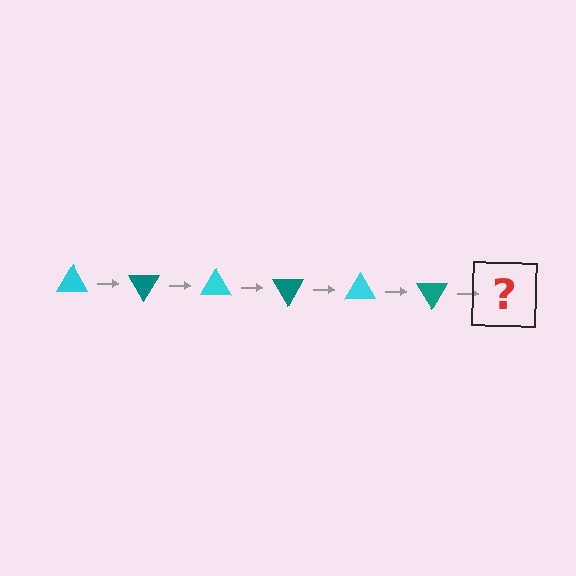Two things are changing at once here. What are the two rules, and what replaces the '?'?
The two rules are that it rotates 60 degrees each step and the color cycles through cyan and teal. The '?' should be a cyan triangle, rotated 360 degrees from the start.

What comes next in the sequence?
The next element should be a cyan triangle, rotated 360 degrees from the start.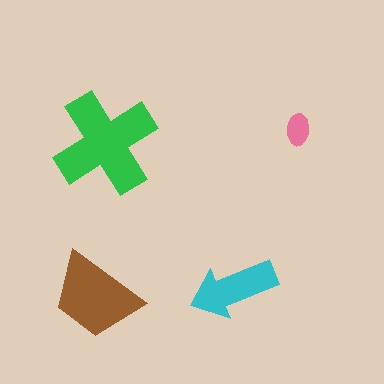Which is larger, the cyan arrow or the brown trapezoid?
The brown trapezoid.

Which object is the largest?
The green cross.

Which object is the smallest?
The pink ellipse.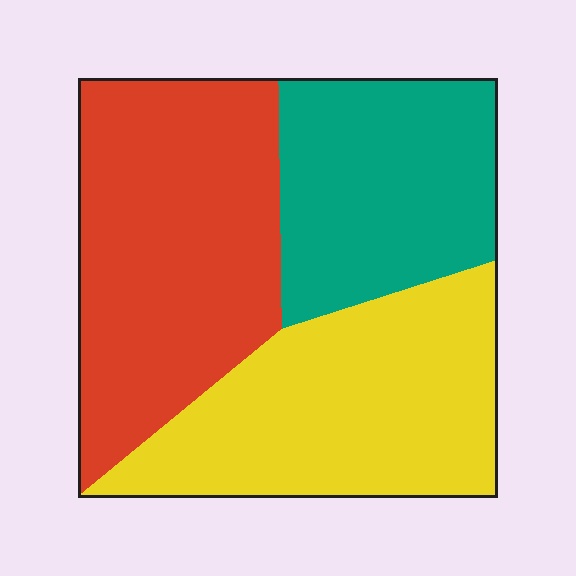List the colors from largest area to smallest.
From largest to smallest: red, yellow, teal.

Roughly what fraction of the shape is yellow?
Yellow covers roughly 35% of the shape.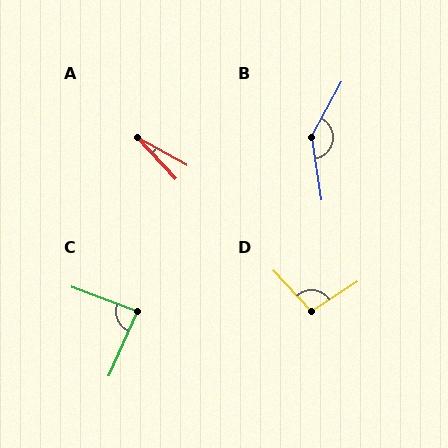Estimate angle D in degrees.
Approximately 100 degrees.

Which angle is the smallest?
A, at approximately 19 degrees.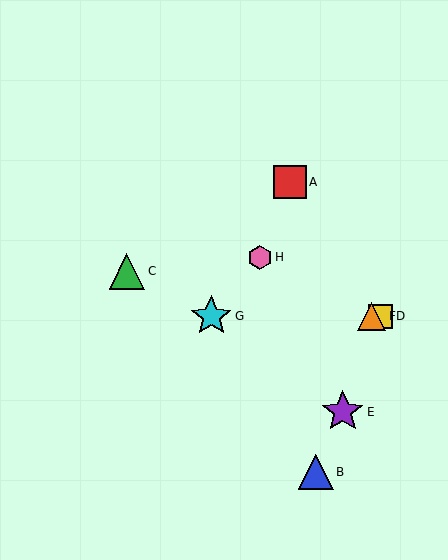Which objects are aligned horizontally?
Objects D, F, G are aligned horizontally.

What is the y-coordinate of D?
Object D is at y≈316.